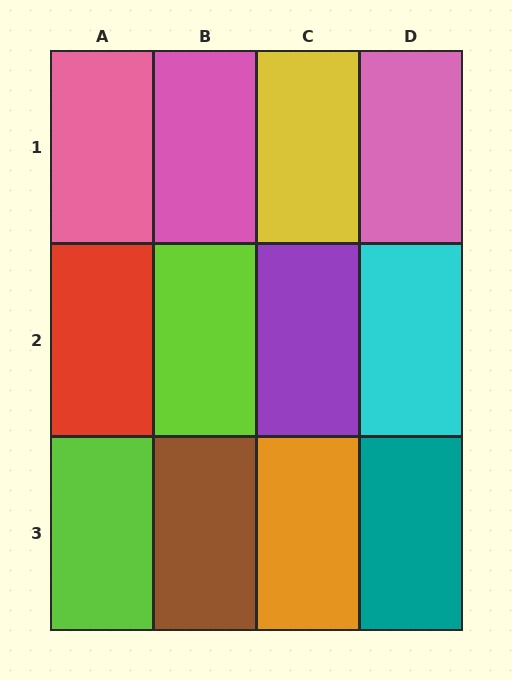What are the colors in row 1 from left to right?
Pink, pink, yellow, pink.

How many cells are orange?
1 cell is orange.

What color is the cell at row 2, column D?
Cyan.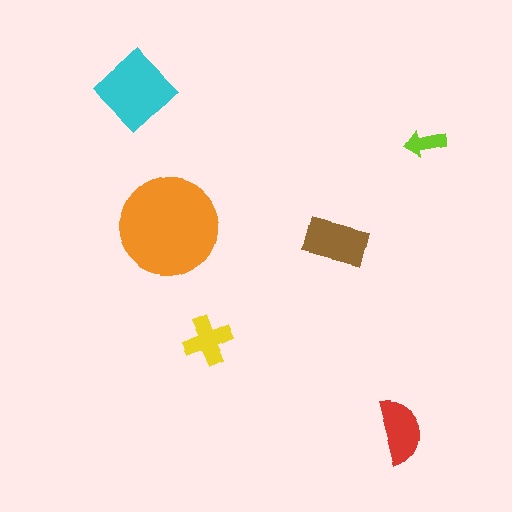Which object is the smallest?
The lime arrow.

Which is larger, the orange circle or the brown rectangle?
The orange circle.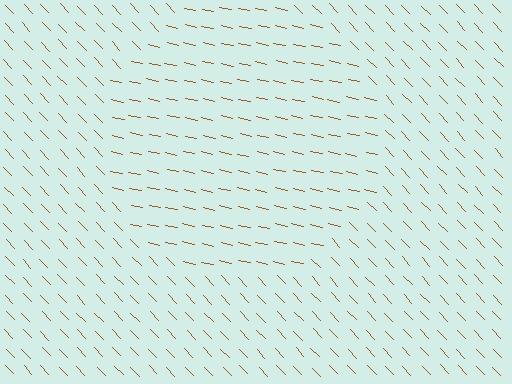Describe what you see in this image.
The image is filled with small brown line segments. A circle region in the image has lines oriented differently from the surrounding lines, creating a visible texture boundary.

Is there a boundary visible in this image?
Yes, there is a texture boundary formed by a change in line orientation.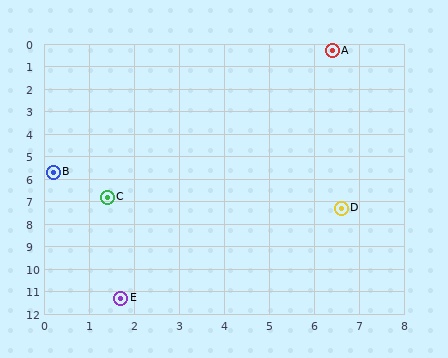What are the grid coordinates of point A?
Point A is at approximately (6.4, 0.3).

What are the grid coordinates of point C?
Point C is at approximately (1.4, 6.8).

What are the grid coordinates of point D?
Point D is at approximately (6.6, 7.3).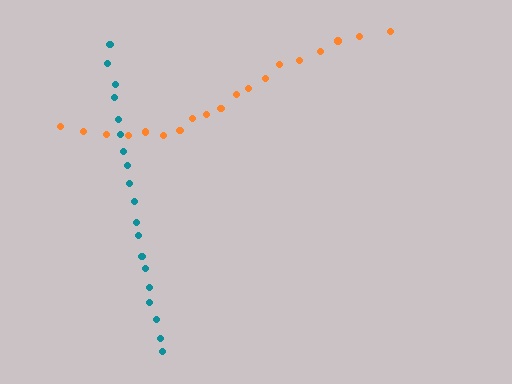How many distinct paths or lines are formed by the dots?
There are 2 distinct paths.